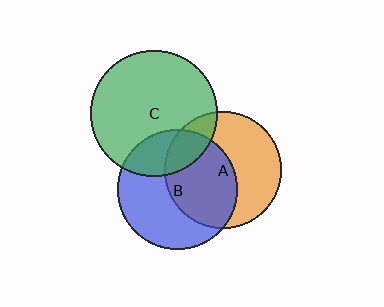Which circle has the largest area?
Circle C (green).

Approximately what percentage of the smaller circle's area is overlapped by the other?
Approximately 50%.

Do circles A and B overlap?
Yes.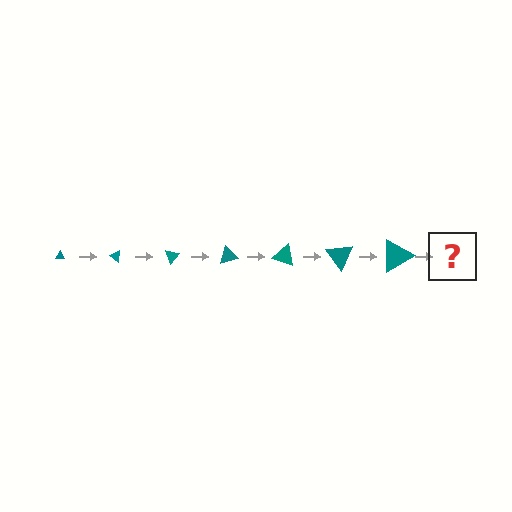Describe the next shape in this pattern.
It should be a triangle, larger than the previous one and rotated 245 degrees from the start.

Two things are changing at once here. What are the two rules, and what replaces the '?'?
The two rules are that the triangle grows larger each step and it rotates 35 degrees each step. The '?' should be a triangle, larger than the previous one and rotated 245 degrees from the start.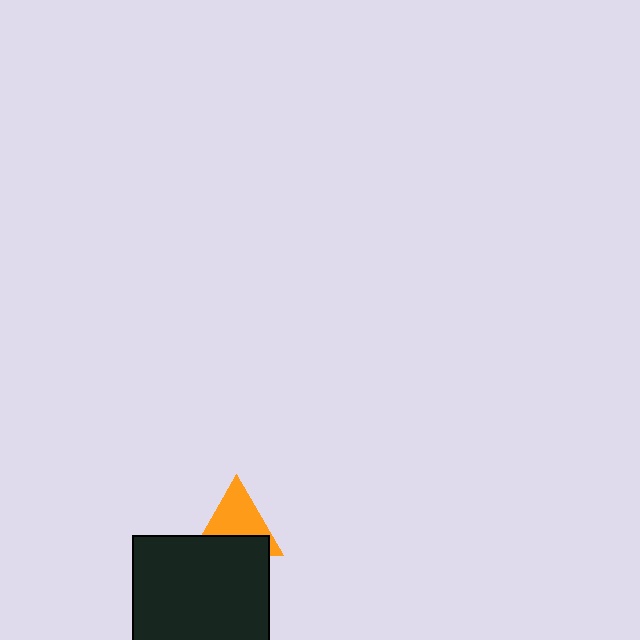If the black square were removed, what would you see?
You would see the complete orange triangle.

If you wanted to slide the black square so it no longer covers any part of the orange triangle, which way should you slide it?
Slide it down — that is the most direct way to separate the two shapes.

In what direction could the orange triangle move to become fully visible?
The orange triangle could move up. That would shift it out from behind the black square entirely.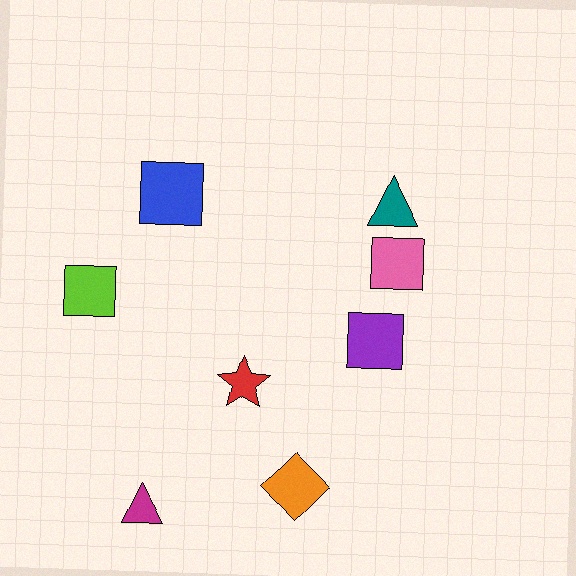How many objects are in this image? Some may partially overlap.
There are 8 objects.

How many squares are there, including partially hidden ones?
There are 4 squares.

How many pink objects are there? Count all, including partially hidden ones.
There is 1 pink object.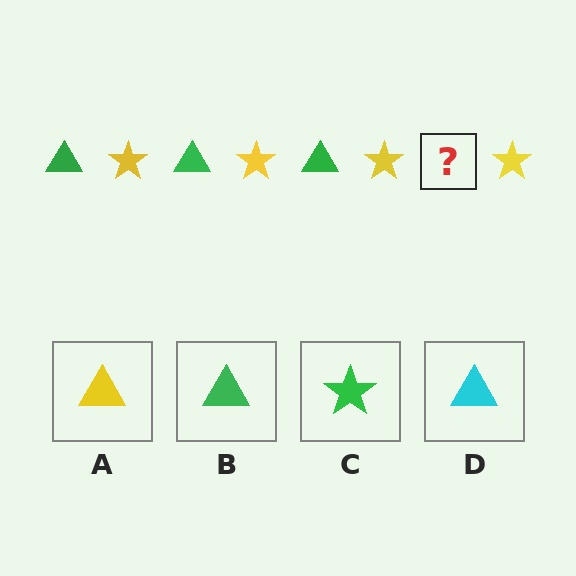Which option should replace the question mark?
Option B.